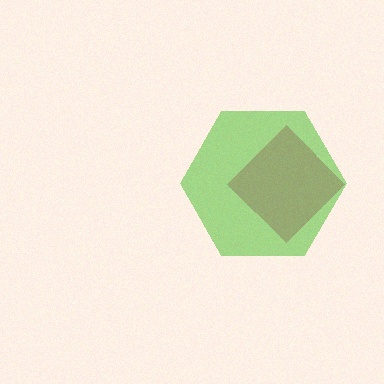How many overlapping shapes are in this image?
There are 2 overlapping shapes in the image.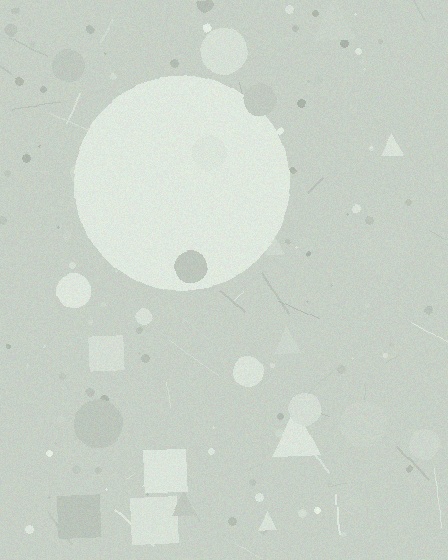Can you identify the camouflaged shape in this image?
The camouflaged shape is a circle.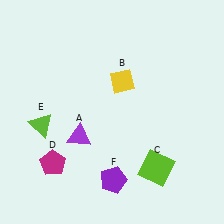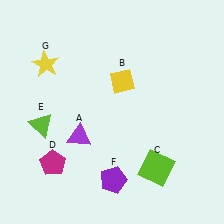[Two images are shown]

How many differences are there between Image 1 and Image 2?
There is 1 difference between the two images.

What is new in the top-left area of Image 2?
A yellow star (G) was added in the top-left area of Image 2.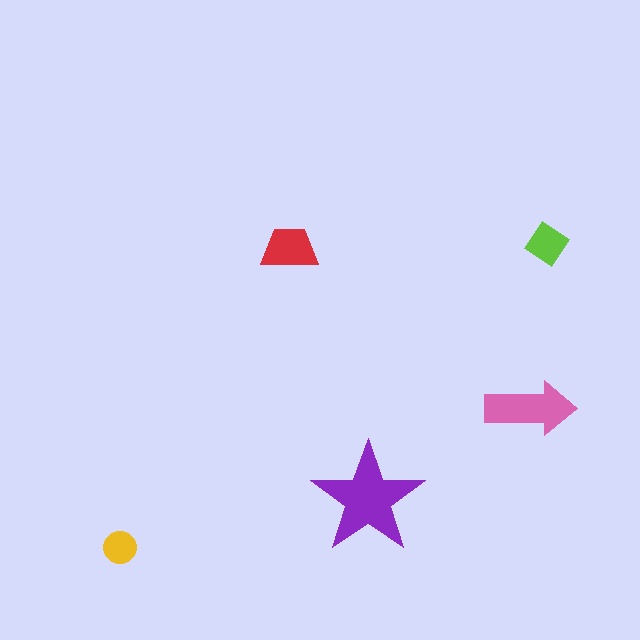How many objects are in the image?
There are 5 objects in the image.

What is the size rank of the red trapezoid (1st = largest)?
3rd.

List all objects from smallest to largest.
The yellow circle, the lime diamond, the red trapezoid, the pink arrow, the purple star.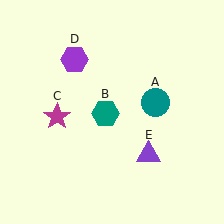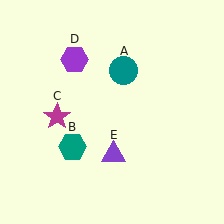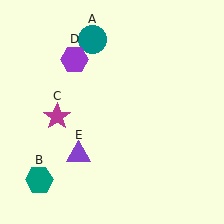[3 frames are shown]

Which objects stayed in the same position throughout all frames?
Magenta star (object C) and purple hexagon (object D) remained stationary.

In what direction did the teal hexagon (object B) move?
The teal hexagon (object B) moved down and to the left.